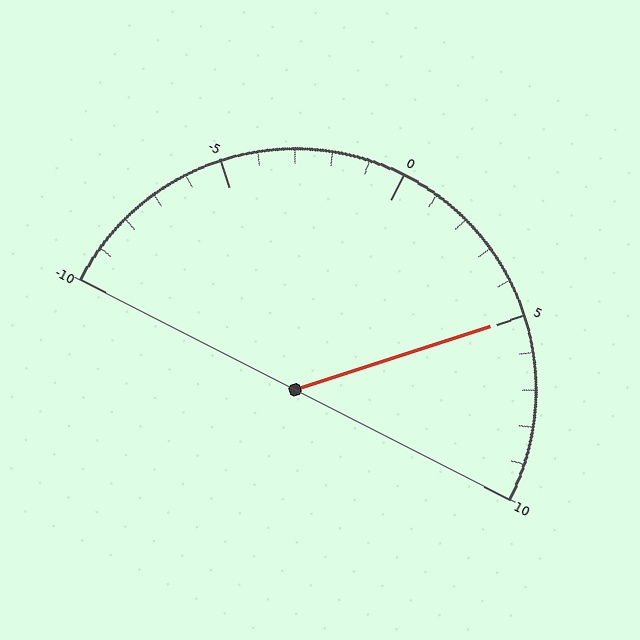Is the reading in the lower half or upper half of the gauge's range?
The reading is in the upper half of the range (-10 to 10).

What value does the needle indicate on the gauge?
The needle indicates approximately 5.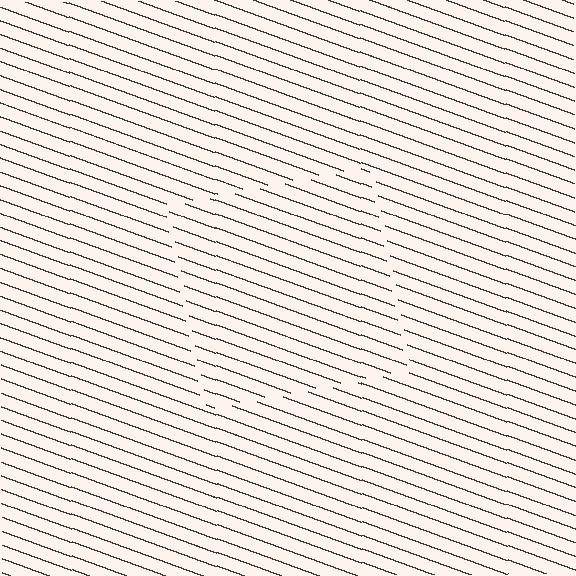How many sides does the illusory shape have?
4 sides — the line-ends trace a square.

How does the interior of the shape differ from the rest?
The interior of the shape contains the same grating, shifted by half a period — the contour is defined by the phase discontinuity where line-ends from the inner and outer gratings abut.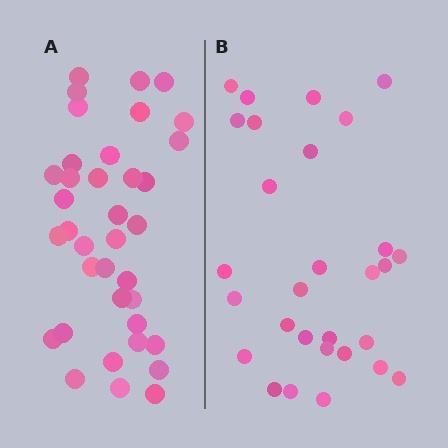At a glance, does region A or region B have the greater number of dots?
Region A (the left region) has more dots.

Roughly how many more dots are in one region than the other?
Region A has roughly 8 or so more dots than region B.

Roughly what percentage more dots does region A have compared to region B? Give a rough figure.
About 30% more.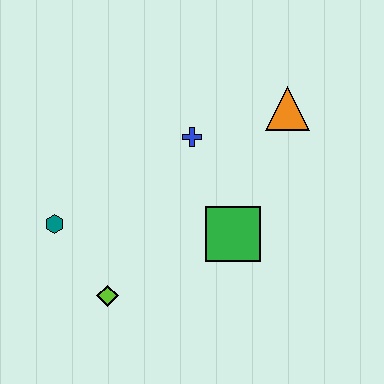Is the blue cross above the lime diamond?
Yes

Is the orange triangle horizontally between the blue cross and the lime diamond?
No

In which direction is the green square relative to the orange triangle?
The green square is below the orange triangle.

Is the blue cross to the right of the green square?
No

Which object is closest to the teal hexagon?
The lime diamond is closest to the teal hexagon.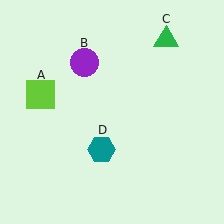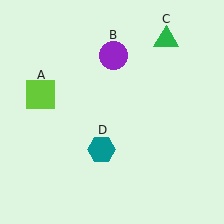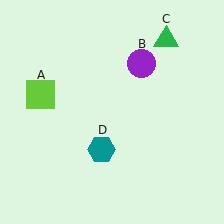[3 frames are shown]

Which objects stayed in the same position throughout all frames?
Lime square (object A) and green triangle (object C) and teal hexagon (object D) remained stationary.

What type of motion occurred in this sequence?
The purple circle (object B) rotated clockwise around the center of the scene.